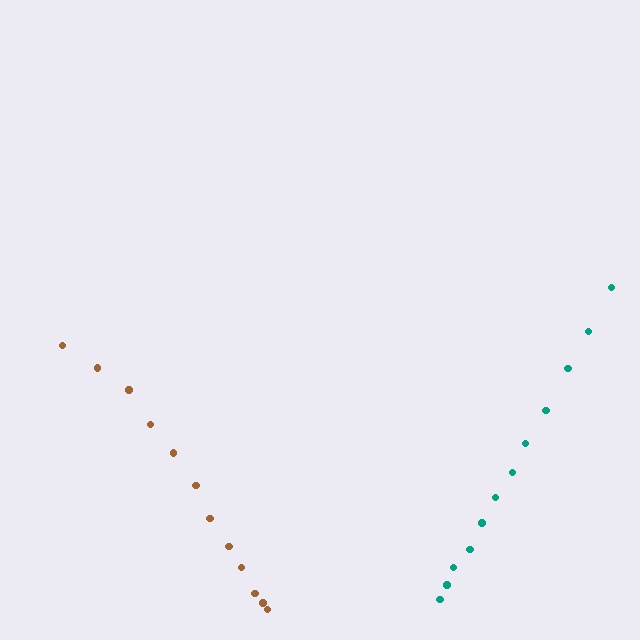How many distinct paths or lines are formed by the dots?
There are 2 distinct paths.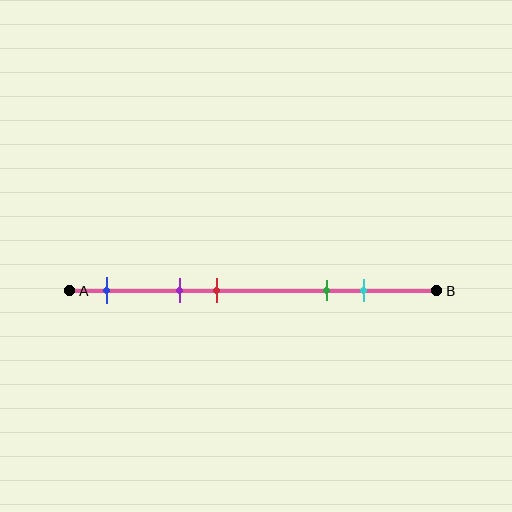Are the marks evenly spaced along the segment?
No, the marks are not evenly spaced.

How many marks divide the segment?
There are 5 marks dividing the segment.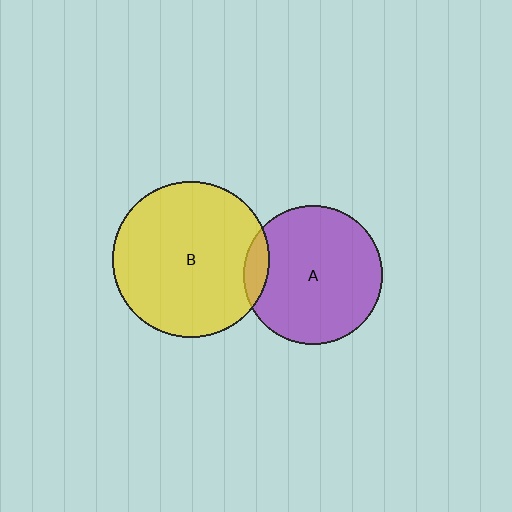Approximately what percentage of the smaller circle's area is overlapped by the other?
Approximately 10%.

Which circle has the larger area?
Circle B (yellow).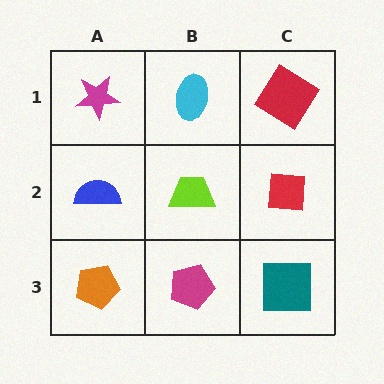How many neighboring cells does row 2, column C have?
3.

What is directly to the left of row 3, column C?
A magenta pentagon.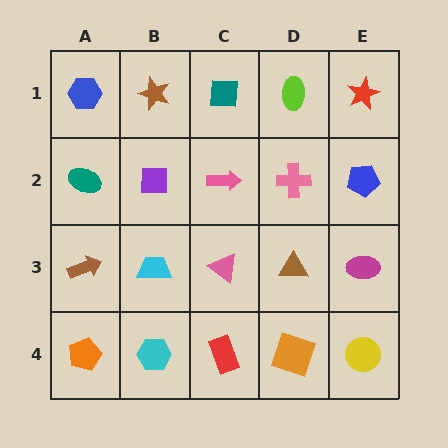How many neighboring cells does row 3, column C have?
4.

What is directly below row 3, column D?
An orange square.